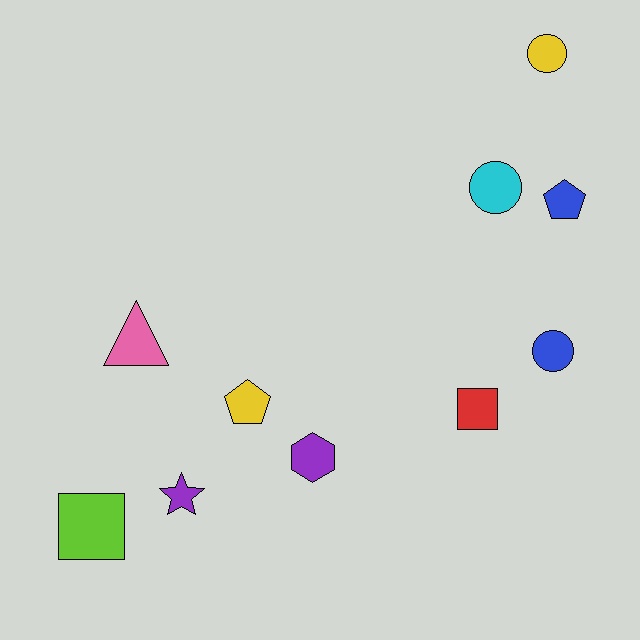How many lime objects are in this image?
There is 1 lime object.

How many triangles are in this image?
There is 1 triangle.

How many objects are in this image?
There are 10 objects.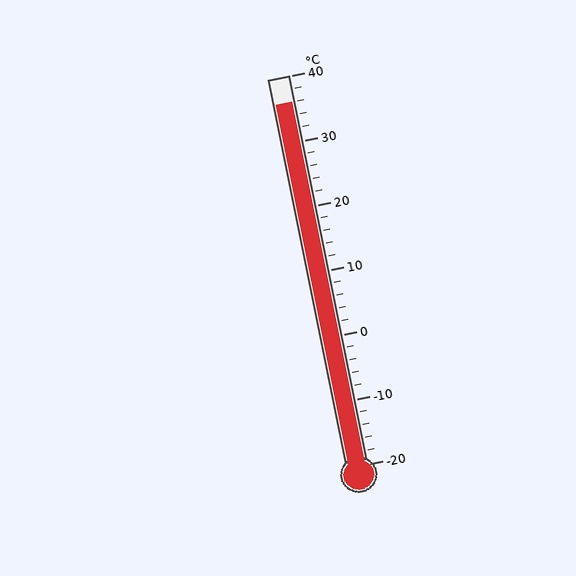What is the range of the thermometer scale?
The thermometer scale ranges from -20°C to 40°C.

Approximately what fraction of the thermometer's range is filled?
The thermometer is filled to approximately 95% of its range.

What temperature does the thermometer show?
The thermometer shows approximately 36°C.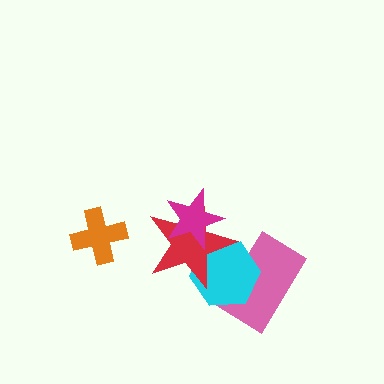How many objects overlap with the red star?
3 objects overlap with the red star.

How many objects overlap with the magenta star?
1 object overlaps with the magenta star.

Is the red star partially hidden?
Yes, it is partially covered by another shape.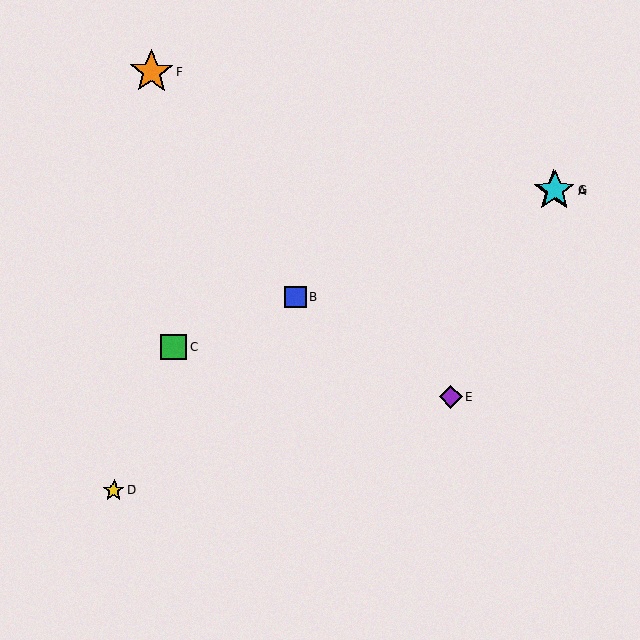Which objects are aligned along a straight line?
Objects A, B, C, G are aligned along a straight line.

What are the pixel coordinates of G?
Object G is at (555, 190).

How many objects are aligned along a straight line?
4 objects (A, B, C, G) are aligned along a straight line.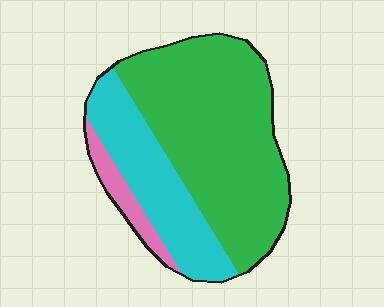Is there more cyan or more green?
Green.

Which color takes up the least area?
Pink, at roughly 10%.